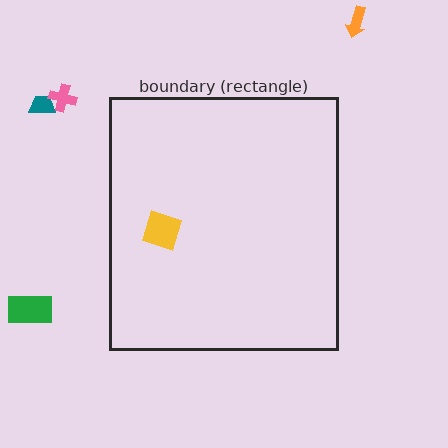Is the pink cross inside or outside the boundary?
Outside.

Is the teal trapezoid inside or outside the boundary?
Outside.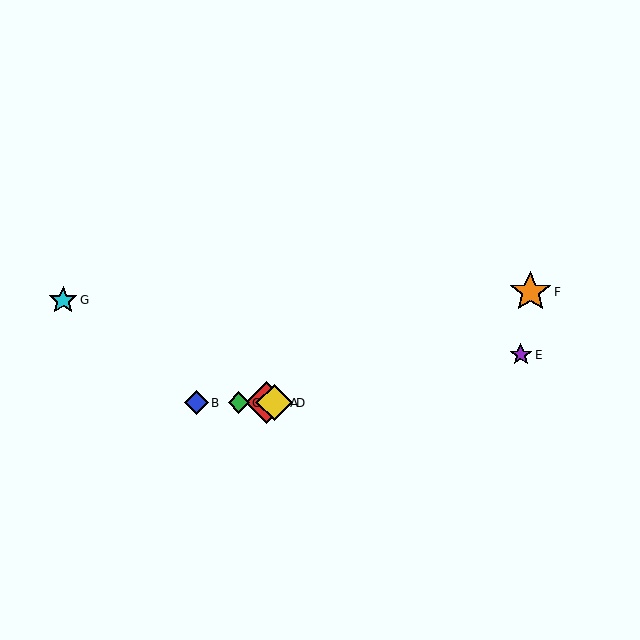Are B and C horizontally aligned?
Yes, both are at y≈403.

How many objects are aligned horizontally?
4 objects (A, B, C, D) are aligned horizontally.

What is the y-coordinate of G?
Object G is at y≈300.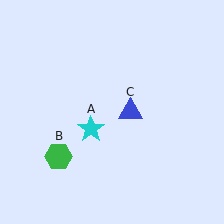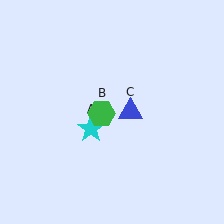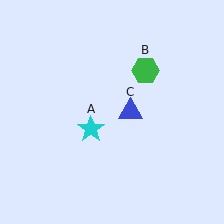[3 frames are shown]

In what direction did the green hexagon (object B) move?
The green hexagon (object B) moved up and to the right.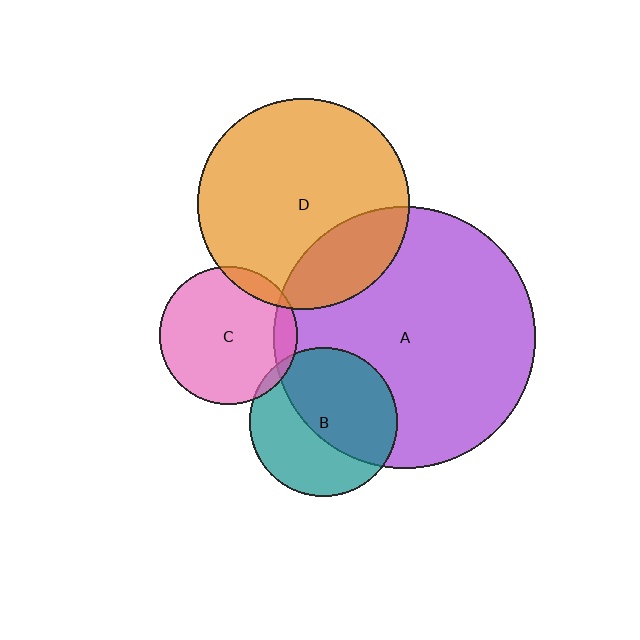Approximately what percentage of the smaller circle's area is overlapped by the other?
Approximately 25%.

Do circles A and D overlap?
Yes.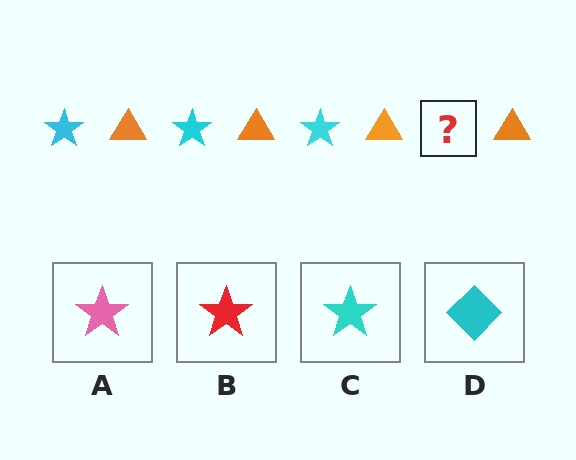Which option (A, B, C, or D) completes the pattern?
C.